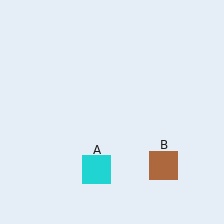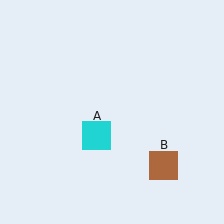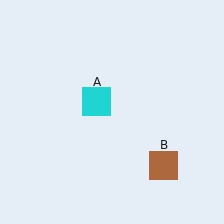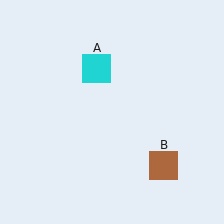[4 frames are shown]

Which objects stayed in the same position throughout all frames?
Brown square (object B) remained stationary.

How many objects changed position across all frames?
1 object changed position: cyan square (object A).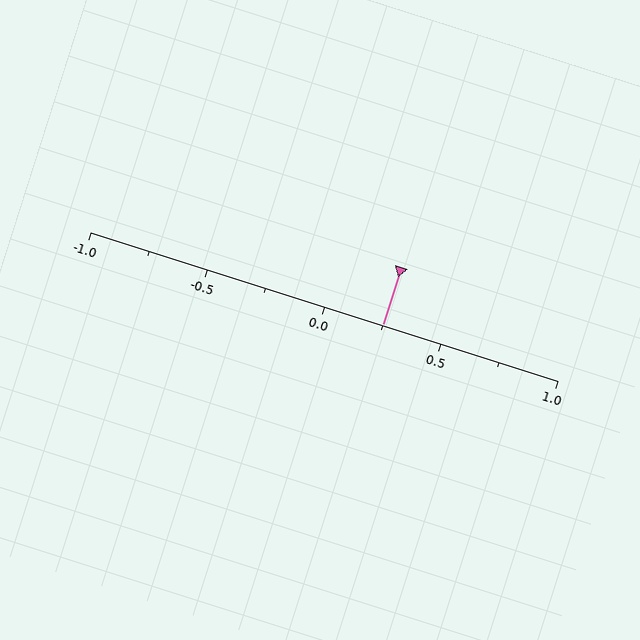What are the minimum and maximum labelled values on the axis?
The axis runs from -1.0 to 1.0.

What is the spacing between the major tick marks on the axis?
The major ticks are spaced 0.5 apart.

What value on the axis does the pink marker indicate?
The marker indicates approximately 0.25.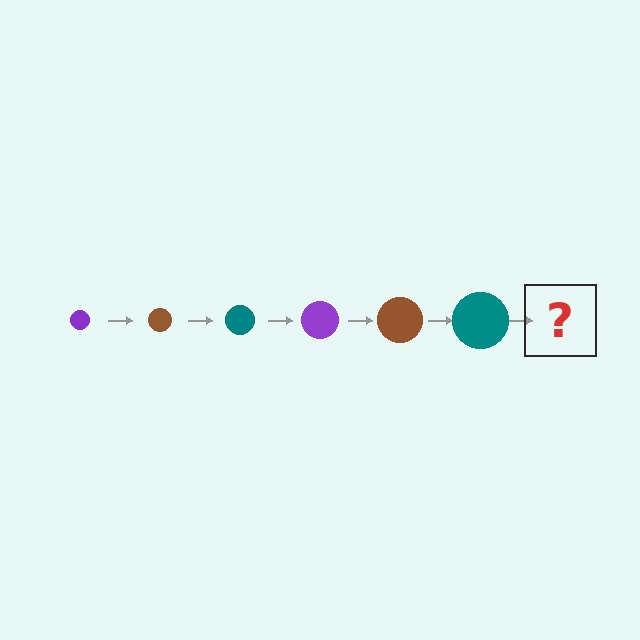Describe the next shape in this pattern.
It should be a purple circle, larger than the previous one.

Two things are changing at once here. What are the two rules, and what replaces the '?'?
The two rules are that the circle grows larger each step and the color cycles through purple, brown, and teal. The '?' should be a purple circle, larger than the previous one.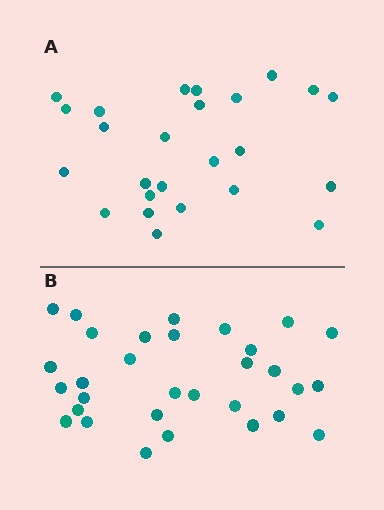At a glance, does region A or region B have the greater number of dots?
Region B (the bottom region) has more dots.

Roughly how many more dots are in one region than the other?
Region B has about 6 more dots than region A.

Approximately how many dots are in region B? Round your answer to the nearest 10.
About 30 dots. (The exact count is 31, which rounds to 30.)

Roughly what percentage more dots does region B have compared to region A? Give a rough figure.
About 25% more.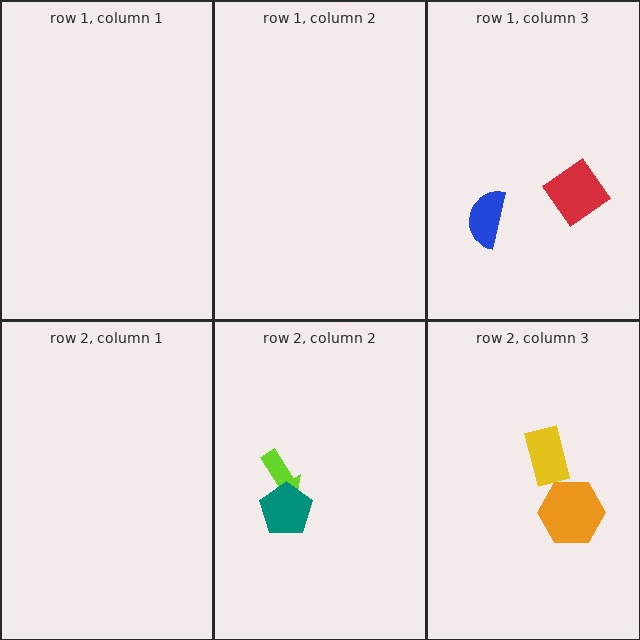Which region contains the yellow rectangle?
The row 2, column 3 region.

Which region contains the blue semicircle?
The row 1, column 3 region.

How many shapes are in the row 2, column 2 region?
2.